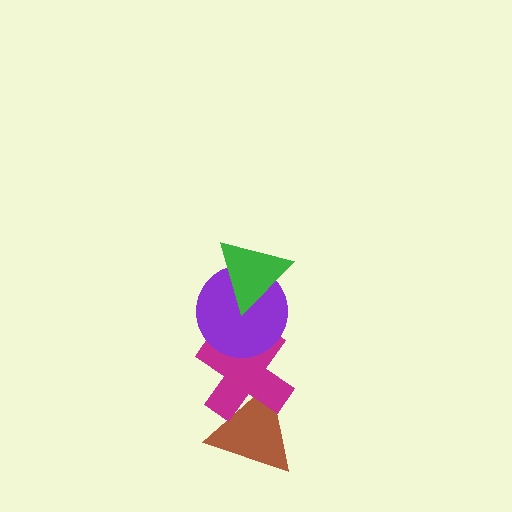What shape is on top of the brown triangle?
The magenta cross is on top of the brown triangle.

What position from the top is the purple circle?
The purple circle is 2nd from the top.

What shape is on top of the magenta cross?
The purple circle is on top of the magenta cross.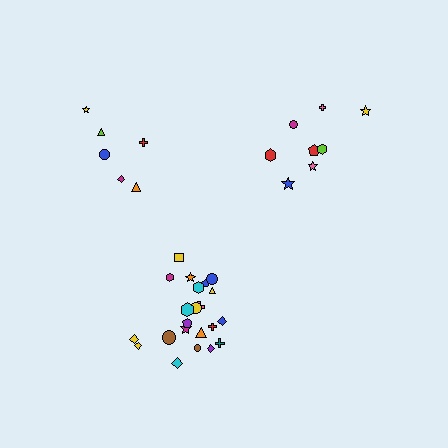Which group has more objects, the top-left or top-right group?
The top-right group.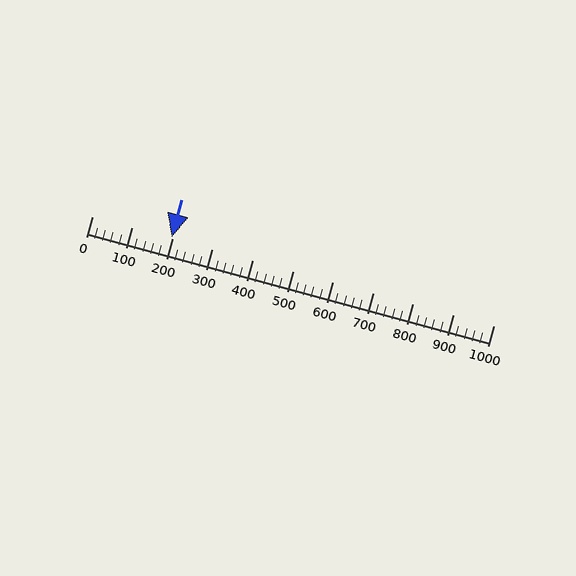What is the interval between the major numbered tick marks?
The major tick marks are spaced 100 units apart.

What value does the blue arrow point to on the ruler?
The blue arrow points to approximately 198.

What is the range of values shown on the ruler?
The ruler shows values from 0 to 1000.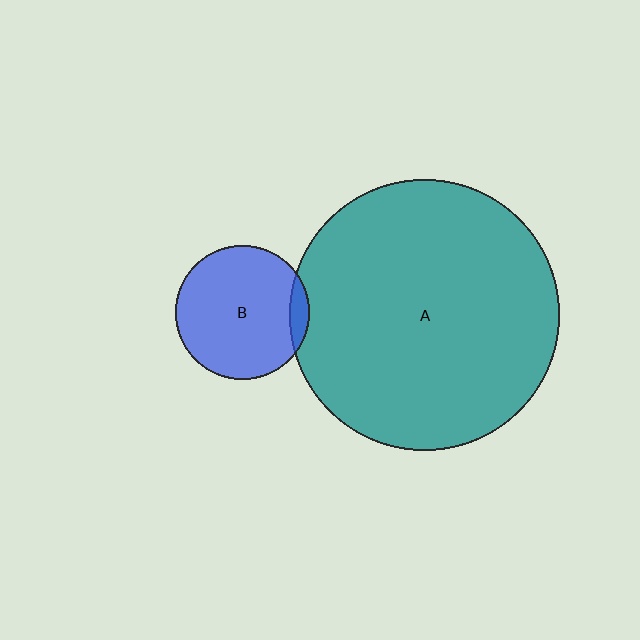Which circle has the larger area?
Circle A (teal).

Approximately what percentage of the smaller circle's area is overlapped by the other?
Approximately 10%.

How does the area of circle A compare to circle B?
Approximately 4.1 times.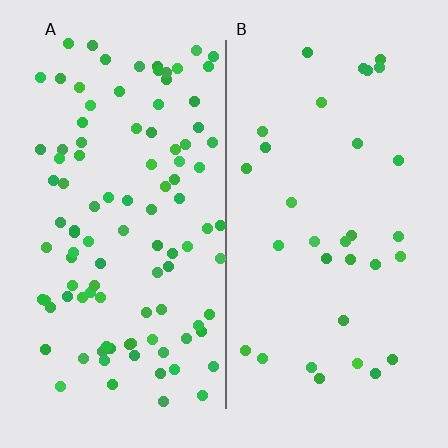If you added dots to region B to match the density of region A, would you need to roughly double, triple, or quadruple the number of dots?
Approximately triple.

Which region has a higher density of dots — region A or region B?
A (the left).